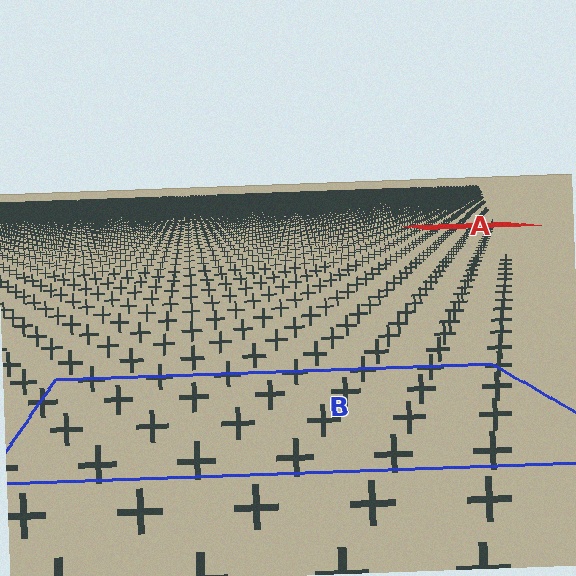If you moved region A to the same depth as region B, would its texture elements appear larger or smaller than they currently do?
They would appear larger. At a closer depth, the same texture elements are projected at a bigger on-screen size.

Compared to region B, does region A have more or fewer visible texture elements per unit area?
Region A has more texture elements per unit area — they are packed more densely because it is farther away.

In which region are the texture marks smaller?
The texture marks are smaller in region A, because it is farther away.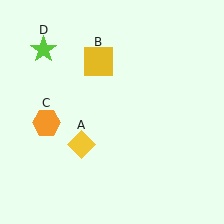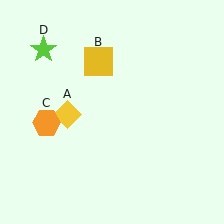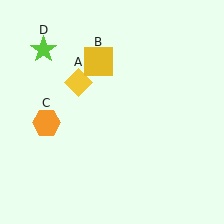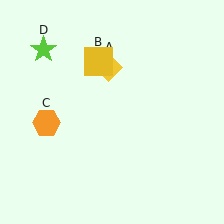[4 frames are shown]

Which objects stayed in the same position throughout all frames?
Yellow square (object B) and orange hexagon (object C) and lime star (object D) remained stationary.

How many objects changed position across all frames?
1 object changed position: yellow diamond (object A).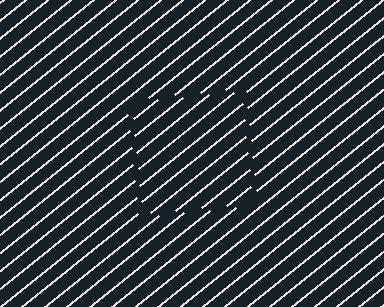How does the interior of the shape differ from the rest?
The interior of the shape contains the same grating, shifted by half a period — the contour is defined by the phase discontinuity where line-ends from the inner and outer gratings abut.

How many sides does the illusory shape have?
4 sides — the line-ends trace a square.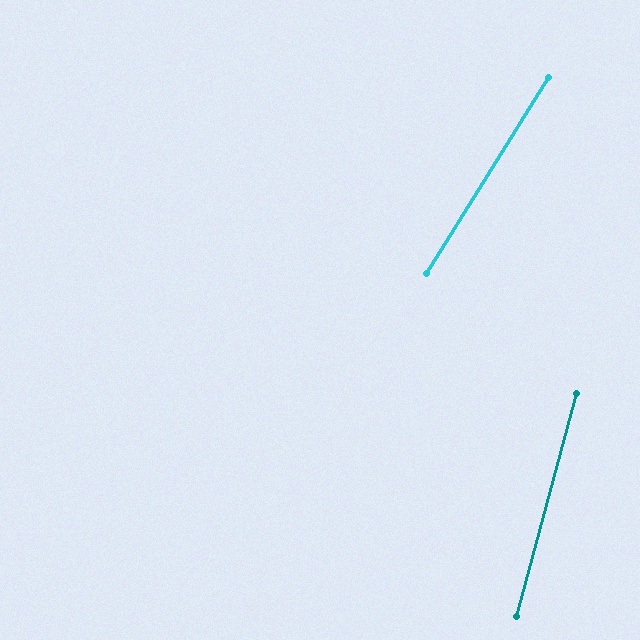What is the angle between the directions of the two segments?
Approximately 17 degrees.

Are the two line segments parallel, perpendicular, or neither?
Neither parallel nor perpendicular — they differ by about 17°.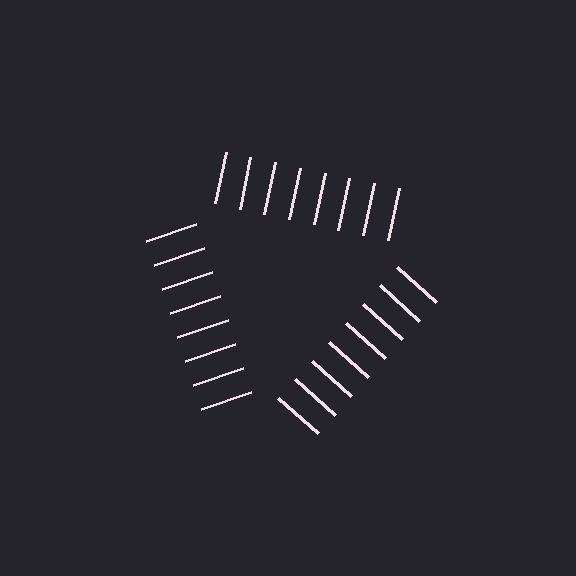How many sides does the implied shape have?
3 sides — the line-ends trace a triangle.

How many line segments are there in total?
24 — 8 along each of the 3 edges.